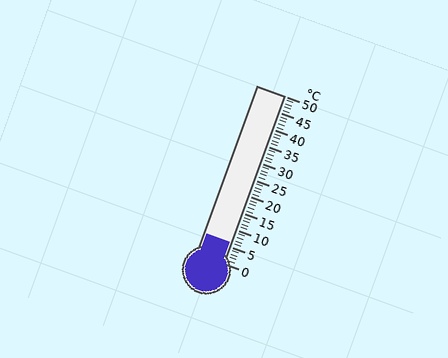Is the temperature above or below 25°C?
The temperature is below 25°C.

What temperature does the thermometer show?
The thermometer shows approximately 6°C.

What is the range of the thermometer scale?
The thermometer scale ranges from 0°C to 50°C.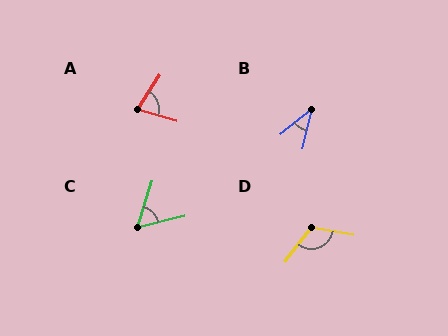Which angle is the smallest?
B, at approximately 38 degrees.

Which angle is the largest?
D, at approximately 117 degrees.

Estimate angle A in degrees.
Approximately 73 degrees.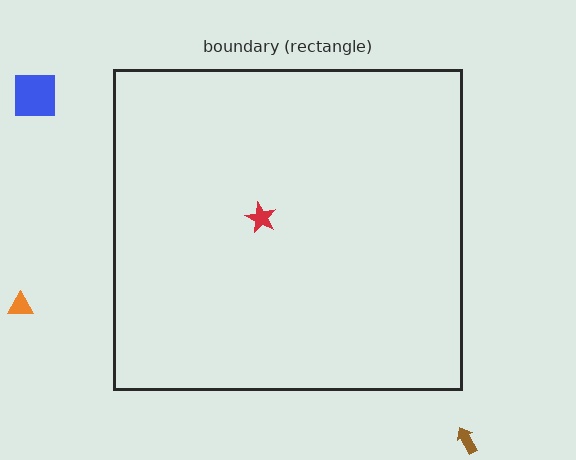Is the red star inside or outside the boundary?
Inside.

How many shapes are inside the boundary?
1 inside, 3 outside.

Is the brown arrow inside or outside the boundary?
Outside.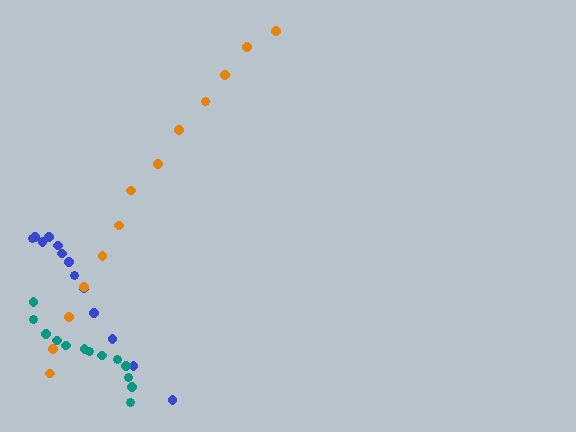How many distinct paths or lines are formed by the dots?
There are 3 distinct paths.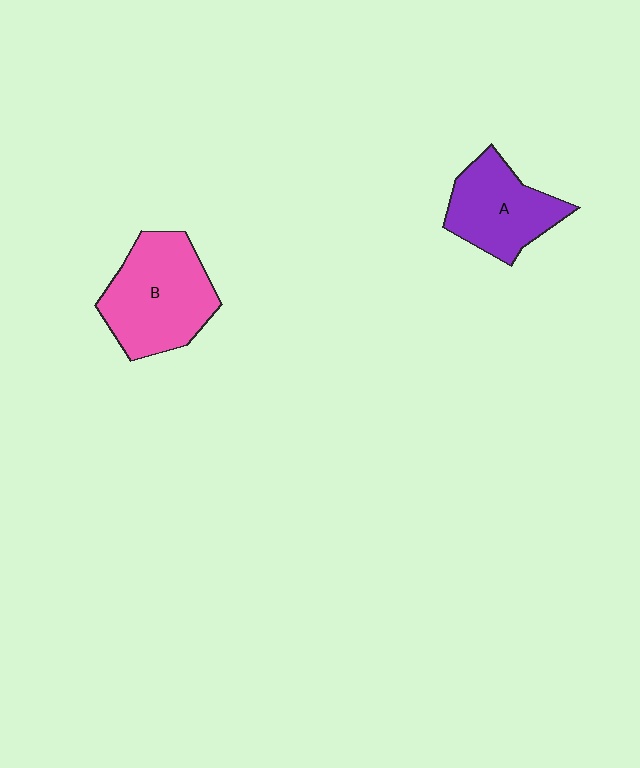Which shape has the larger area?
Shape B (pink).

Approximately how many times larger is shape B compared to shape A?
Approximately 1.3 times.